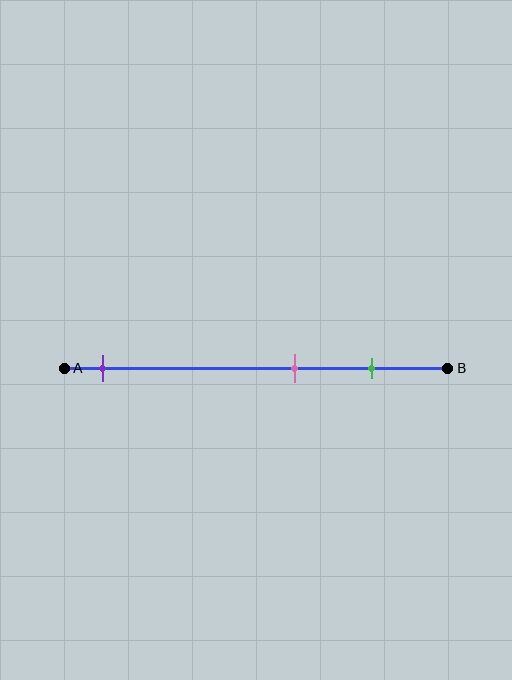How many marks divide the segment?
There are 3 marks dividing the segment.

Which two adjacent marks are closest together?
The pink and green marks are the closest adjacent pair.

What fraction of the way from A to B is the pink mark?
The pink mark is approximately 60% (0.6) of the way from A to B.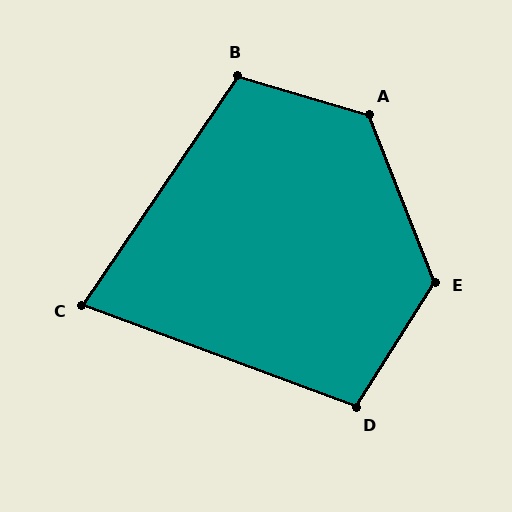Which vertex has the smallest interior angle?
C, at approximately 76 degrees.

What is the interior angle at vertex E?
Approximately 126 degrees (obtuse).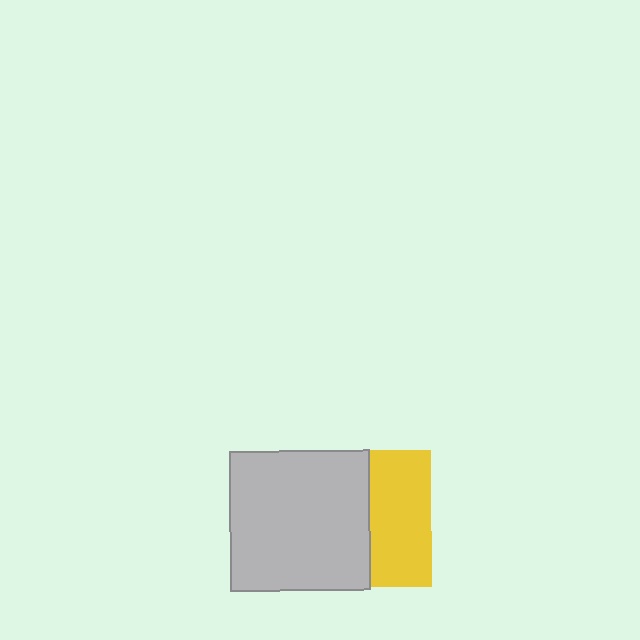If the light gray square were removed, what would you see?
You would see the complete yellow square.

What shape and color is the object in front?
The object in front is a light gray square.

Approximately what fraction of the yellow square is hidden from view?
Roughly 55% of the yellow square is hidden behind the light gray square.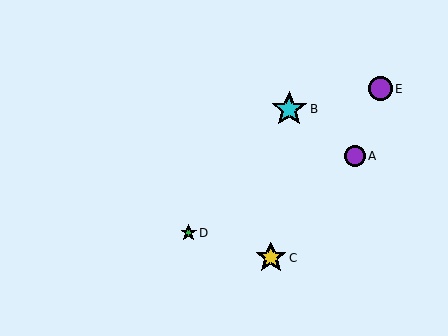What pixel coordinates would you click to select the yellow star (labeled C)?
Click at (271, 258) to select the yellow star C.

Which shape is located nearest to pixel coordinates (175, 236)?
The green star (labeled D) at (189, 233) is nearest to that location.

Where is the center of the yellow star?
The center of the yellow star is at (271, 258).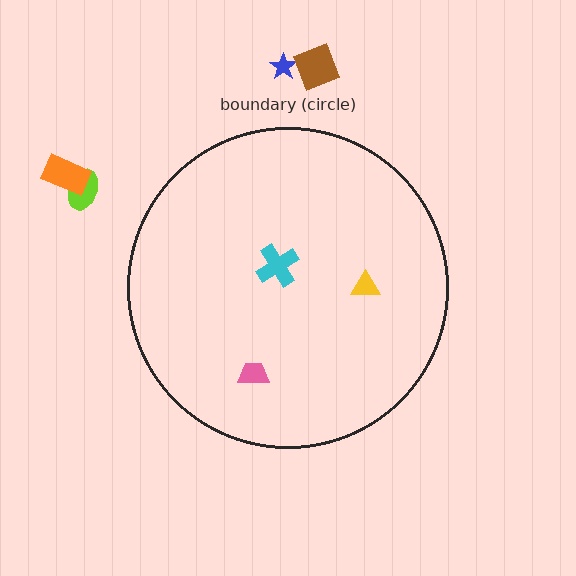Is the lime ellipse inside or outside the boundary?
Outside.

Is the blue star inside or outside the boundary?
Outside.